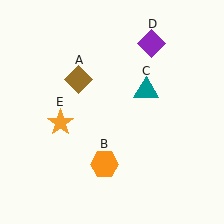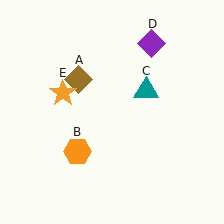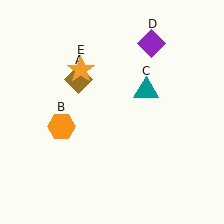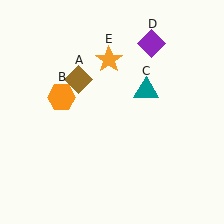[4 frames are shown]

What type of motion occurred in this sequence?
The orange hexagon (object B), orange star (object E) rotated clockwise around the center of the scene.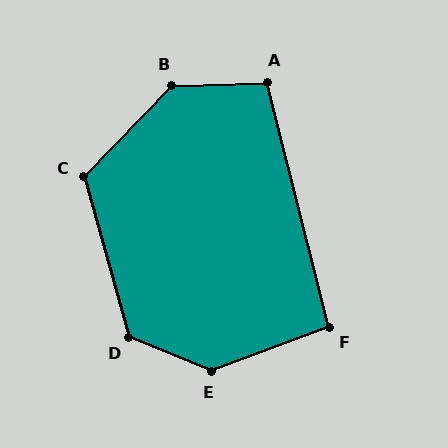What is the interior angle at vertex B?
Approximately 136 degrees (obtuse).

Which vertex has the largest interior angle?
E, at approximately 137 degrees.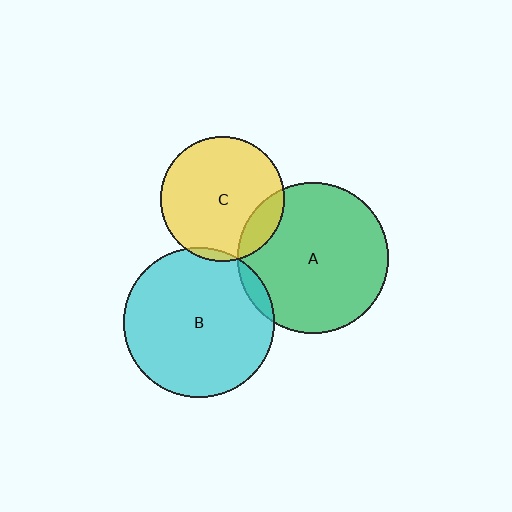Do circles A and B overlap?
Yes.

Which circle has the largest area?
Circle A (green).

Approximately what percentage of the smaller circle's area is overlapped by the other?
Approximately 5%.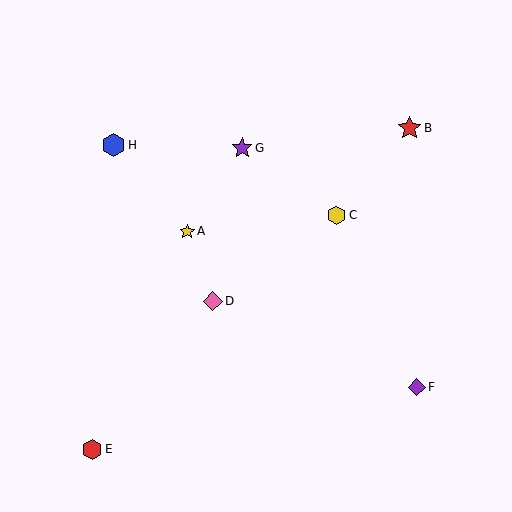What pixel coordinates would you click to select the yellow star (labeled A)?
Click at (187, 231) to select the yellow star A.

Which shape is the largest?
The blue hexagon (labeled H) is the largest.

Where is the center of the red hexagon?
The center of the red hexagon is at (92, 449).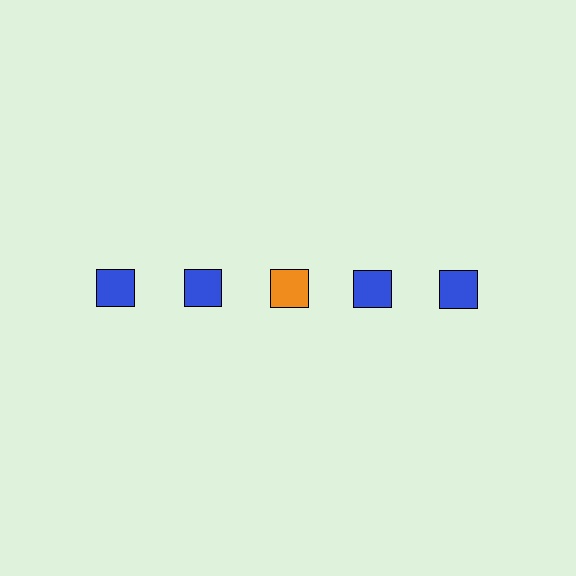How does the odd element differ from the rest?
It has a different color: orange instead of blue.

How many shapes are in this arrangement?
There are 5 shapes arranged in a grid pattern.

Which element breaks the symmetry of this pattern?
The orange square in the top row, center column breaks the symmetry. All other shapes are blue squares.